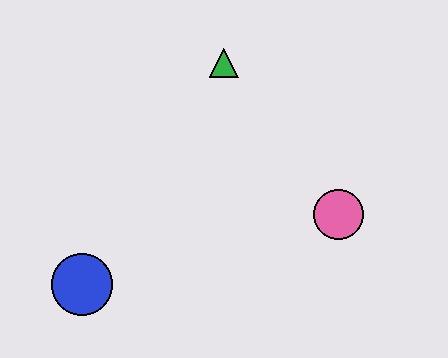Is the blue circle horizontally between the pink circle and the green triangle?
No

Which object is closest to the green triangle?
The pink circle is closest to the green triangle.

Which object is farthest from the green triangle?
The blue circle is farthest from the green triangle.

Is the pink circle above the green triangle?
No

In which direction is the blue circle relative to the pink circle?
The blue circle is to the left of the pink circle.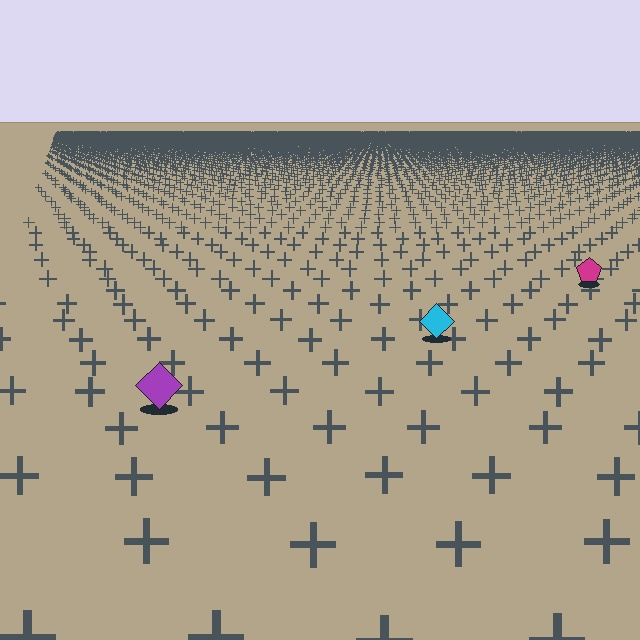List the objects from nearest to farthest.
From nearest to farthest: the purple diamond, the cyan diamond, the magenta pentagon.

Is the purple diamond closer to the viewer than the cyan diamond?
Yes. The purple diamond is closer — you can tell from the texture gradient: the ground texture is coarser near it.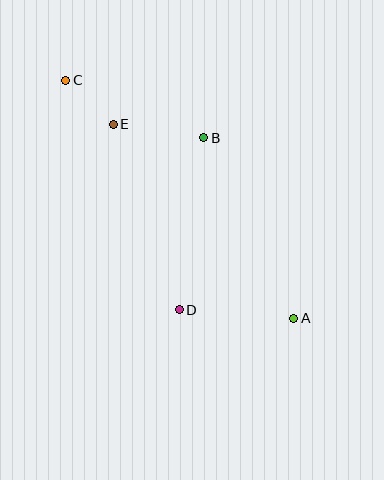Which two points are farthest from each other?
Points A and C are farthest from each other.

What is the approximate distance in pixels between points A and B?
The distance between A and B is approximately 202 pixels.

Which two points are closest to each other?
Points C and E are closest to each other.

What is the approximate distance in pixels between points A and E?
The distance between A and E is approximately 265 pixels.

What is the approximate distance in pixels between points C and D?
The distance between C and D is approximately 256 pixels.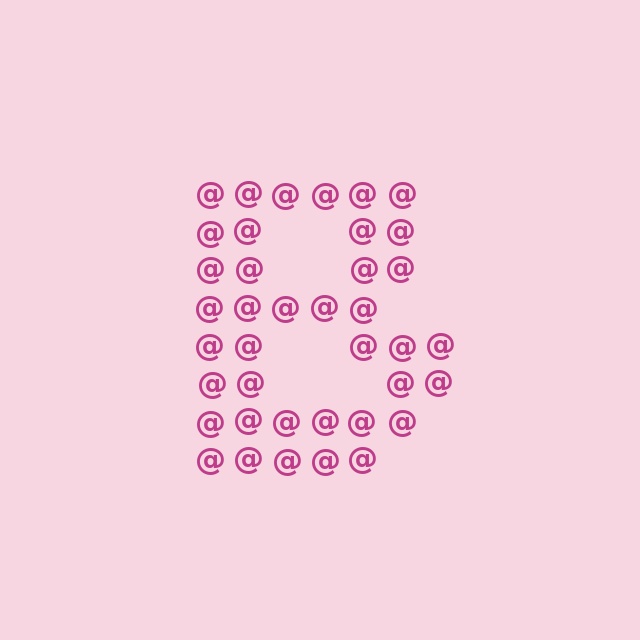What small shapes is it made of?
It is made of small at signs.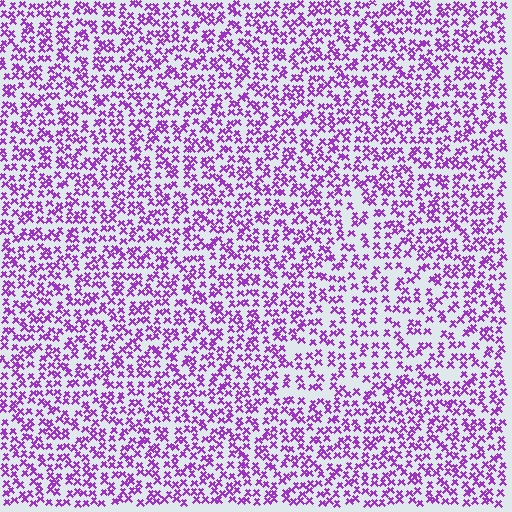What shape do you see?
I see a triangle.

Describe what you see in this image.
The image contains small purple elements arranged at two different densities. A triangle-shaped region is visible where the elements are less densely packed than the surrounding area.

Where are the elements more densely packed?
The elements are more densely packed outside the triangle boundary.